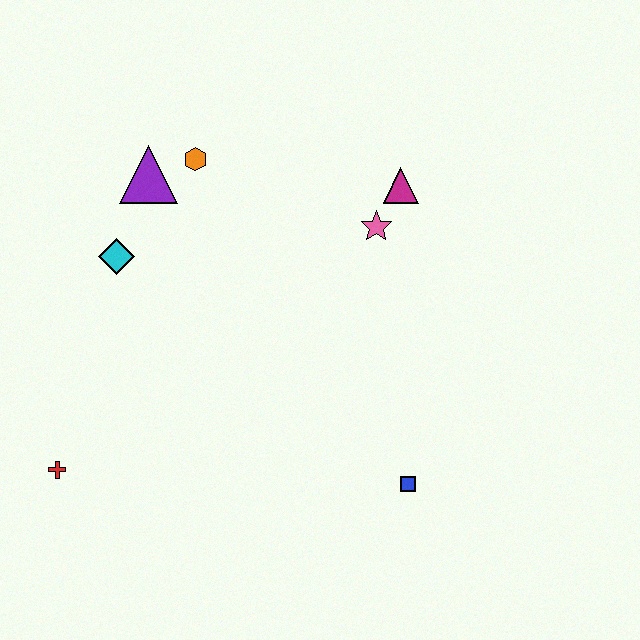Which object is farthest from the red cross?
The magenta triangle is farthest from the red cross.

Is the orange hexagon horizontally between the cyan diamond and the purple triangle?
No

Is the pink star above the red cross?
Yes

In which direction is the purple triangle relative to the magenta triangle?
The purple triangle is to the left of the magenta triangle.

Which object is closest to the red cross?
The cyan diamond is closest to the red cross.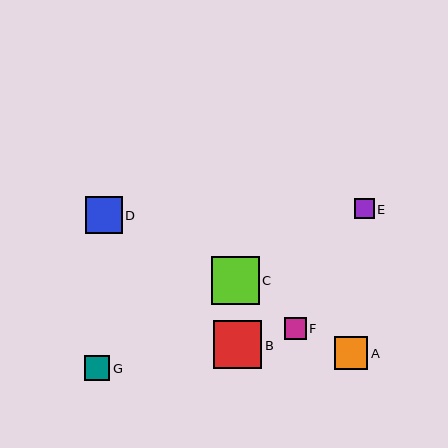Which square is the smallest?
Square E is the smallest with a size of approximately 20 pixels.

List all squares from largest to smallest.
From largest to smallest: B, C, D, A, G, F, E.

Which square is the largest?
Square B is the largest with a size of approximately 48 pixels.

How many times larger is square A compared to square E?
Square A is approximately 1.7 times the size of square E.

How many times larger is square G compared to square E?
Square G is approximately 1.2 times the size of square E.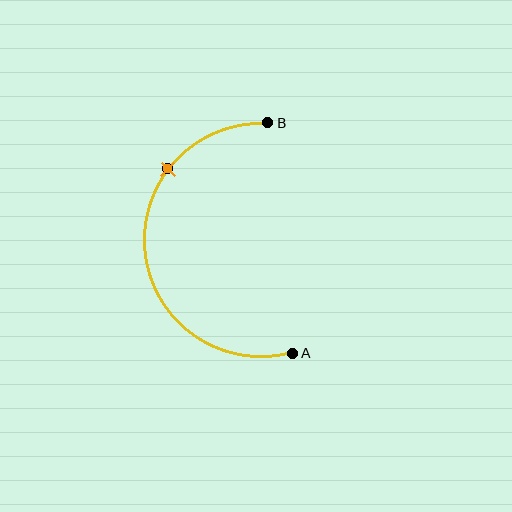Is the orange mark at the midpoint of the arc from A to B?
No. The orange mark lies on the arc but is closer to endpoint B. The arc midpoint would be at the point on the curve equidistant along the arc from both A and B.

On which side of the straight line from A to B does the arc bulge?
The arc bulges to the left of the straight line connecting A and B.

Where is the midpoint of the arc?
The arc midpoint is the point on the curve farthest from the straight line joining A and B. It sits to the left of that line.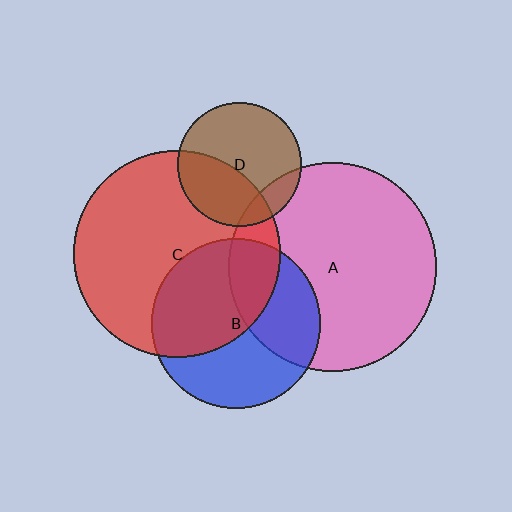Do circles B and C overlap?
Yes.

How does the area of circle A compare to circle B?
Approximately 1.5 times.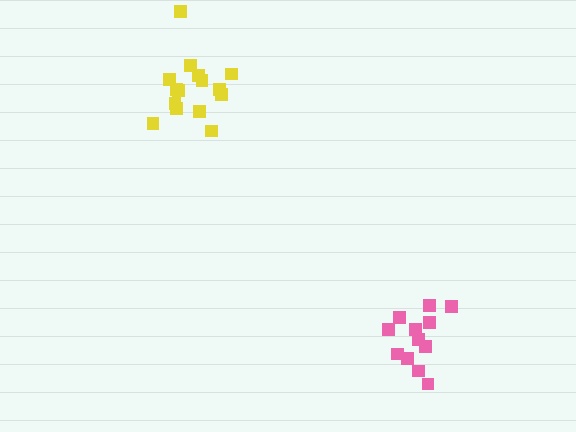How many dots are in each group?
Group 1: 15 dots, Group 2: 12 dots (27 total).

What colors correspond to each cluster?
The clusters are colored: yellow, pink.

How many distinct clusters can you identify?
There are 2 distinct clusters.